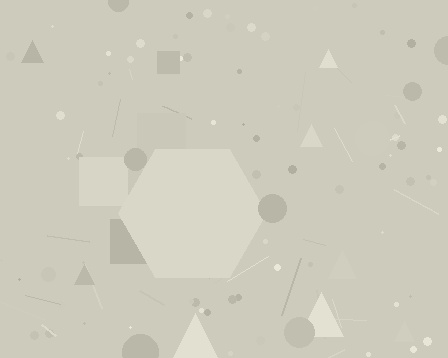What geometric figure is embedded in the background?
A hexagon is embedded in the background.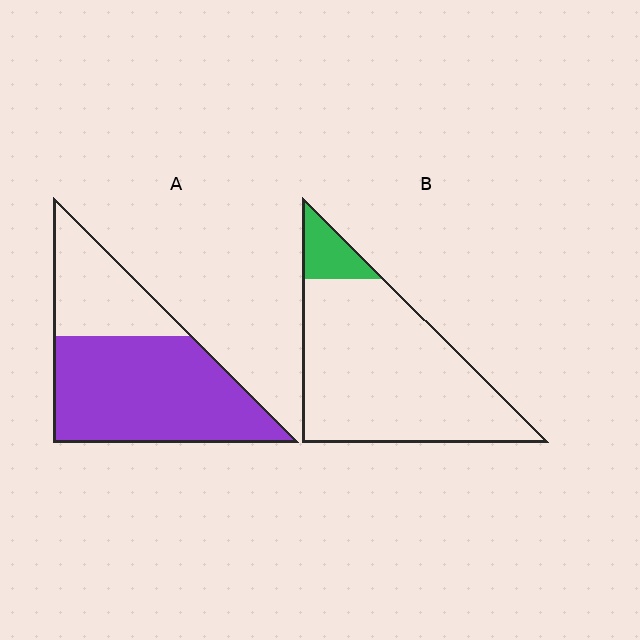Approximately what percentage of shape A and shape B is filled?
A is approximately 70% and B is approximately 10%.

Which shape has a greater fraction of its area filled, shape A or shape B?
Shape A.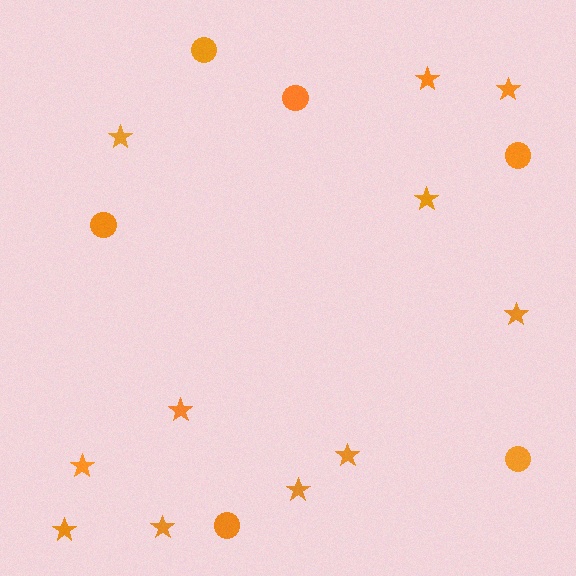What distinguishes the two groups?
There are 2 groups: one group of stars (11) and one group of circles (6).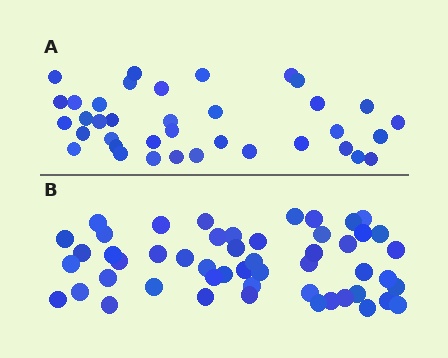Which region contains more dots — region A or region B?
Region B (the bottom region) has more dots.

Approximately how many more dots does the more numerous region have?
Region B has approximately 15 more dots than region A.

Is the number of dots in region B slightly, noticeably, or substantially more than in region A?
Region B has noticeably more, but not dramatically so. The ratio is roughly 1.4 to 1.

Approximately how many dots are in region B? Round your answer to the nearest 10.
About 50 dots. (The exact count is 51, which rounds to 50.)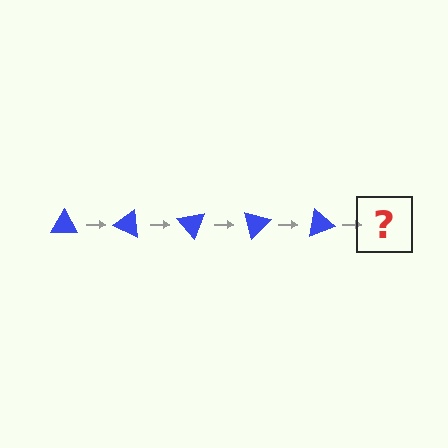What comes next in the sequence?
The next element should be a blue triangle rotated 125 degrees.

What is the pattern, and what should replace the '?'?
The pattern is that the triangle rotates 25 degrees each step. The '?' should be a blue triangle rotated 125 degrees.